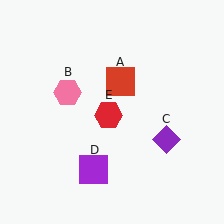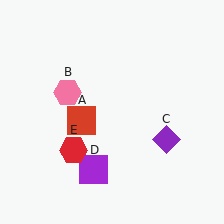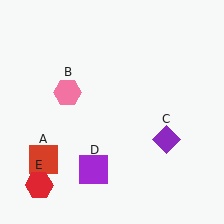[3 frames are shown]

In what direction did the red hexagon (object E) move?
The red hexagon (object E) moved down and to the left.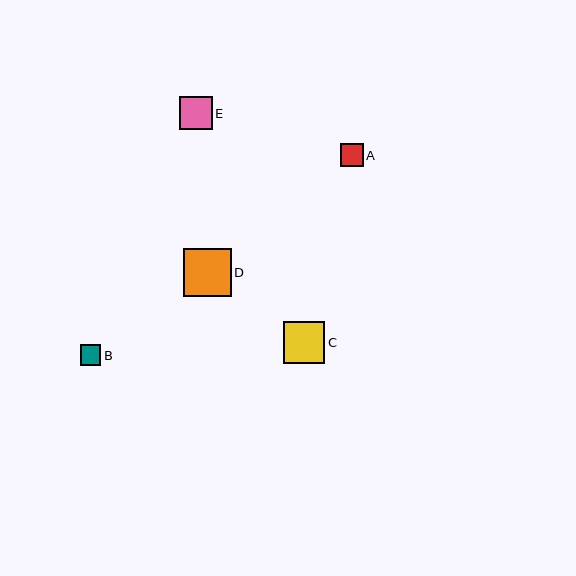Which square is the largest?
Square D is the largest with a size of approximately 48 pixels.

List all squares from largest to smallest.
From largest to smallest: D, C, E, A, B.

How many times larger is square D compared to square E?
Square D is approximately 1.4 times the size of square E.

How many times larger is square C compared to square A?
Square C is approximately 1.8 times the size of square A.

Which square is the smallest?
Square B is the smallest with a size of approximately 21 pixels.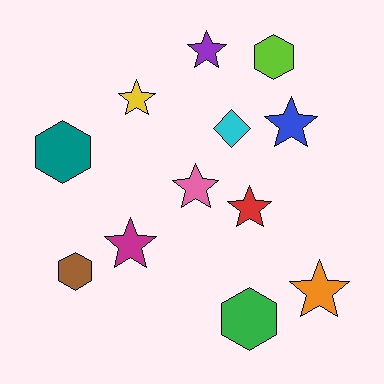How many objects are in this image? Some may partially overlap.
There are 12 objects.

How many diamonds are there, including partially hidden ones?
There is 1 diamond.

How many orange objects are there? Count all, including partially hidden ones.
There is 1 orange object.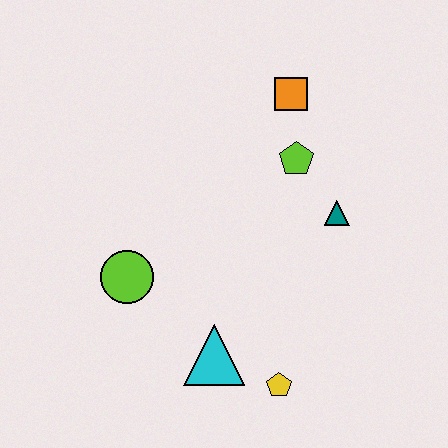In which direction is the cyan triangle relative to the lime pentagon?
The cyan triangle is below the lime pentagon.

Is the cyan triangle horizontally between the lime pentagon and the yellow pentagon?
No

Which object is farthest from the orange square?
The yellow pentagon is farthest from the orange square.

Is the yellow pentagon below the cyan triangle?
Yes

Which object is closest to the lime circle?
The cyan triangle is closest to the lime circle.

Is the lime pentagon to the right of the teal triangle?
No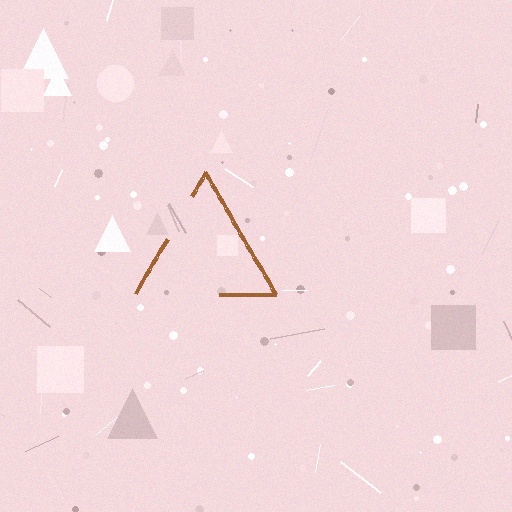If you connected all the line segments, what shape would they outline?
They would outline a triangle.